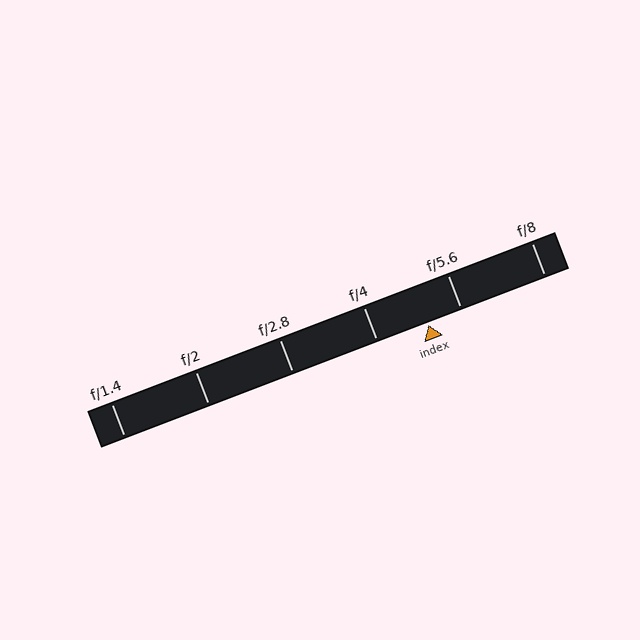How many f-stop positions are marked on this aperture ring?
There are 6 f-stop positions marked.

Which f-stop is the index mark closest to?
The index mark is closest to f/5.6.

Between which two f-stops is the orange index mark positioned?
The index mark is between f/4 and f/5.6.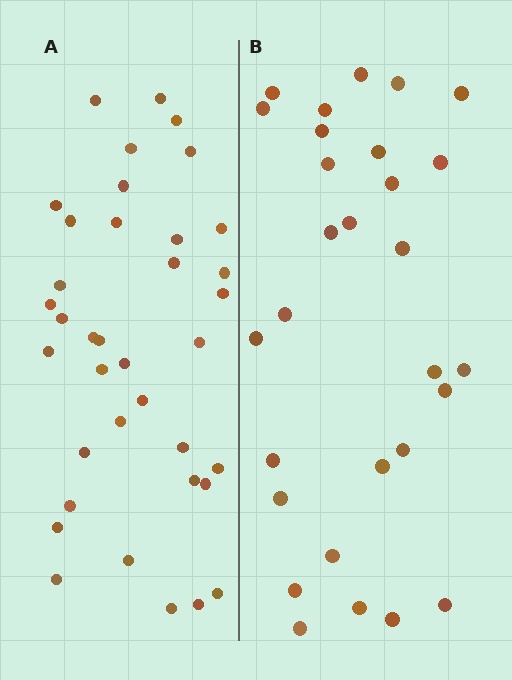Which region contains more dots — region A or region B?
Region A (the left region) has more dots.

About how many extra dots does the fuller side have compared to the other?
Region A has roughly 8 or so more dots than region B.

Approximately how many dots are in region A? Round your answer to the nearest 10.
About 40 dots. (The exact count is 37, which rounds to 40.)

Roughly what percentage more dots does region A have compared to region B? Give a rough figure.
About 30% more.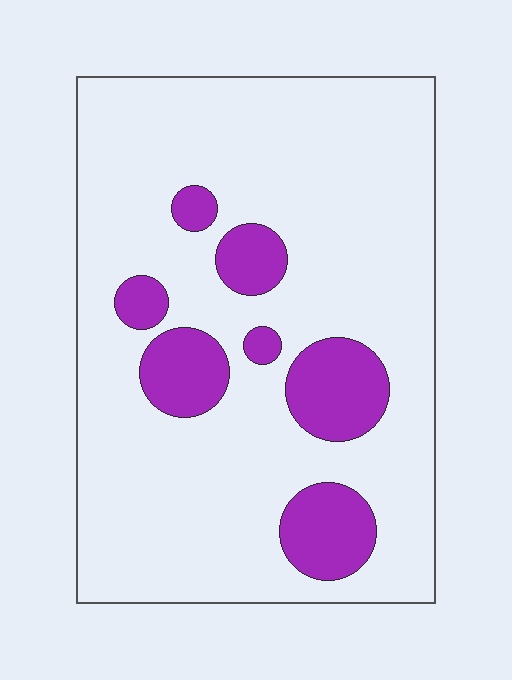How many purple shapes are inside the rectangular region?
7.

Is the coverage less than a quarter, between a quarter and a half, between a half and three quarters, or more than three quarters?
Less than a quarter.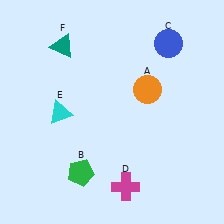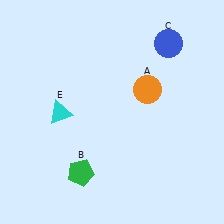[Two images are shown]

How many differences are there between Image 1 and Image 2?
There are 2 differences between the two images.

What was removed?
The magenta cross (D), the teal triangle (F) were removed in Image 2.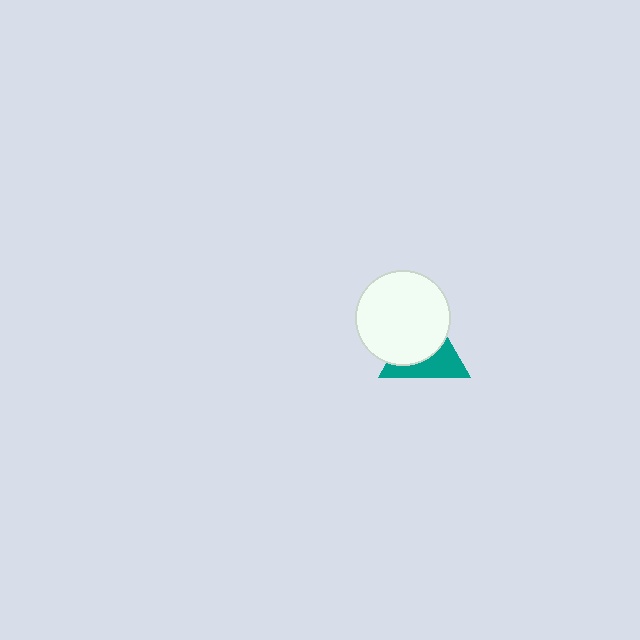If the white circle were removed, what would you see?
You would see the complete teal triangle.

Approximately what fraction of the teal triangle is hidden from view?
Roughly 56% of the teal triangle is hidden behind the white circle.